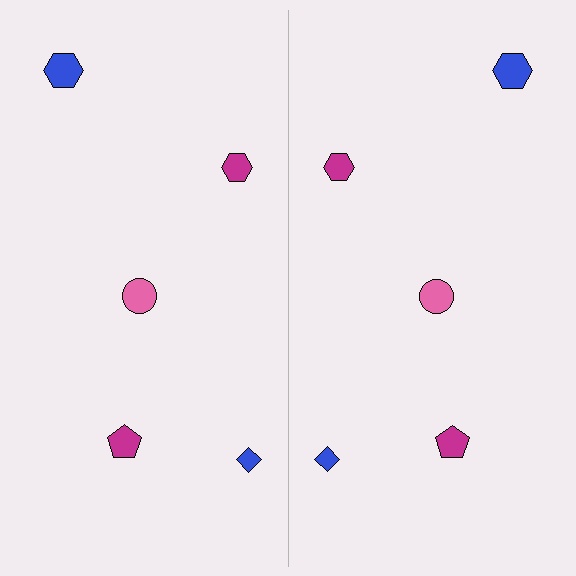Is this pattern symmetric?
Yes, this pattern has bilateral (reflection) symmetry.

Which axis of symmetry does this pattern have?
The pattern has a vertical axis of symmetry running through the center of the image.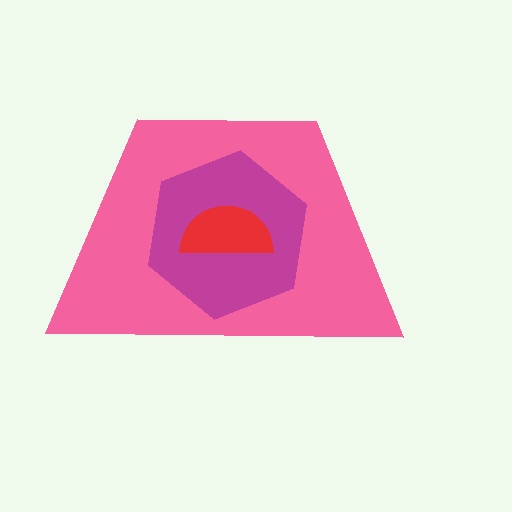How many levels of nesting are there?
3.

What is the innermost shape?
The red semicircle.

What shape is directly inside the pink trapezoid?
The magenta hexagon.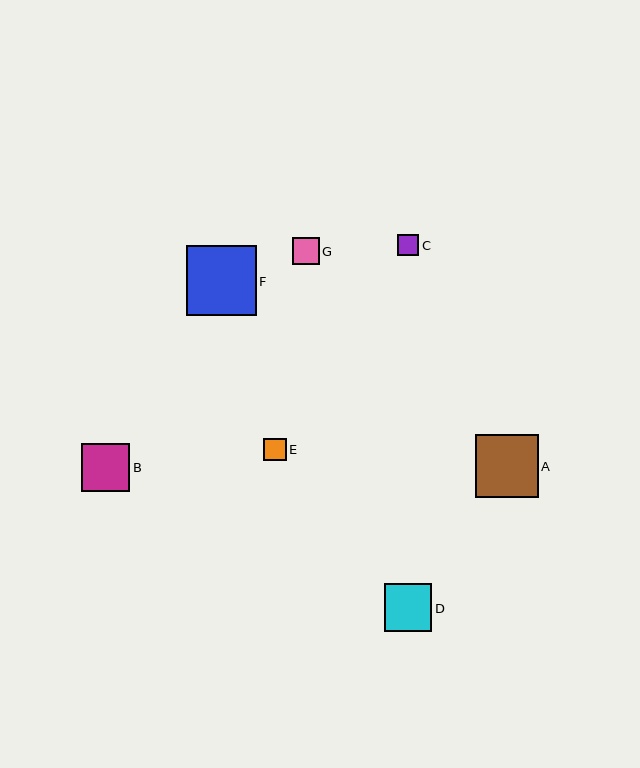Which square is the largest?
Square F is the largest with a size of approximately 70 pixels.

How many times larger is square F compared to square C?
Square F is approximately 3.4 times the size of square C.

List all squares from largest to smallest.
From largest to smallest: F, A, D, B, G, E, C.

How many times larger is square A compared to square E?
Square A is approximately 2.7 times the size of square E.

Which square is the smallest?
Square C is the smallest with a size of approximately 21 pixels.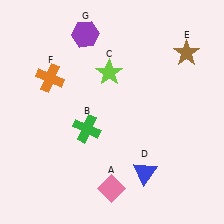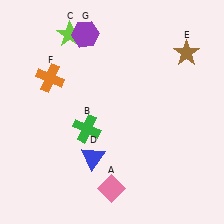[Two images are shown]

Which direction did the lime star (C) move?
The lime star (C) moved left.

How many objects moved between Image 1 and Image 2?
2 objects moved between the two images.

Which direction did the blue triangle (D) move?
The blue triangle (D) moved left.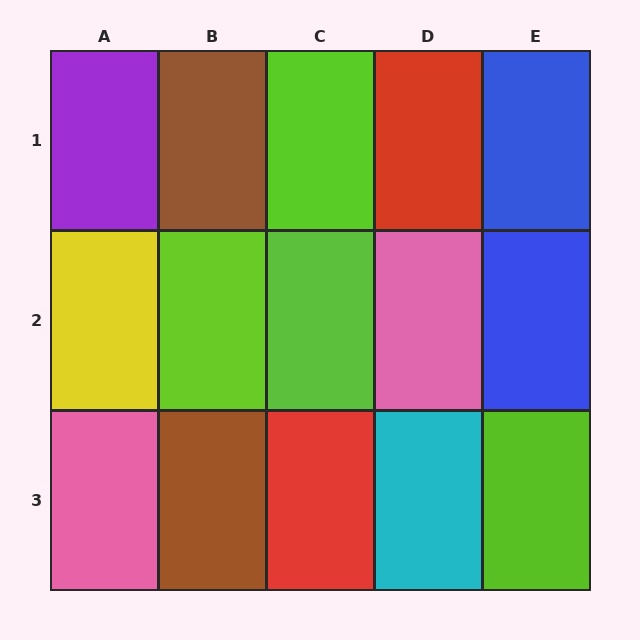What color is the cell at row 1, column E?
Blue.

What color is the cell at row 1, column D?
Red.